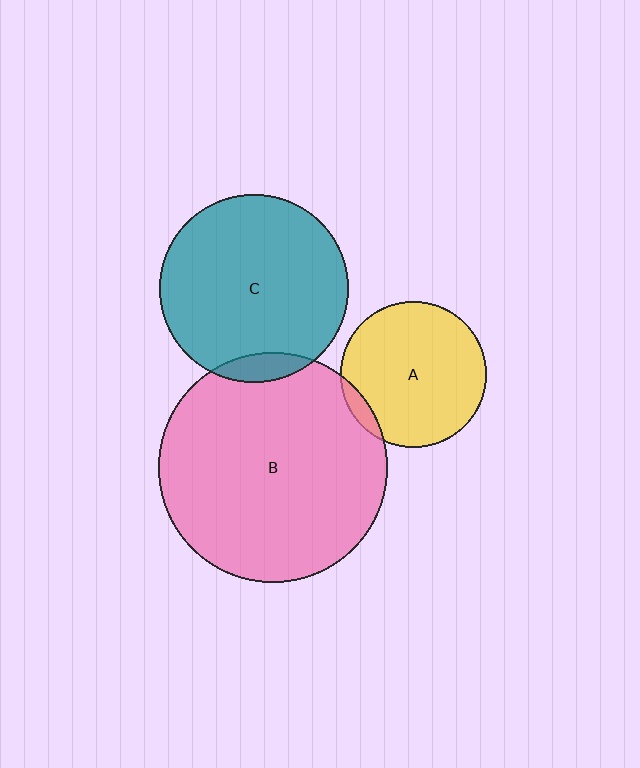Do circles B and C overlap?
Yes.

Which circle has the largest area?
Circle B (pink).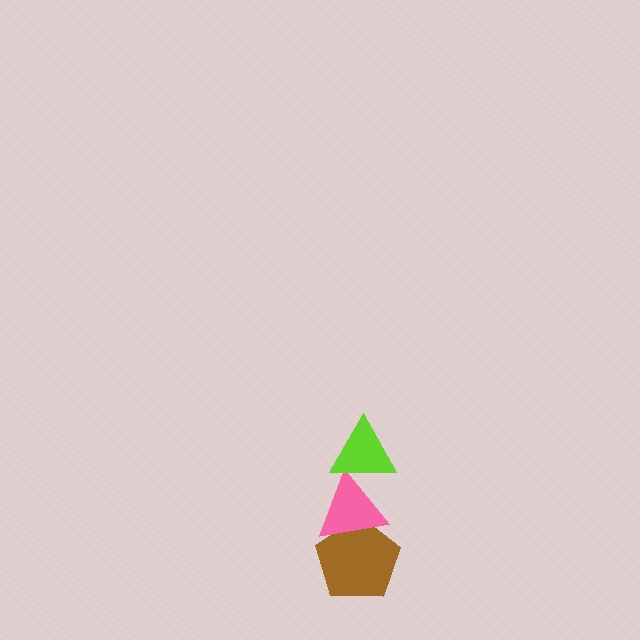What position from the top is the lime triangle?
The lime triangle is 1st from the top.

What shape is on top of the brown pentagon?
The pink triangle is on top of the brown pentagon.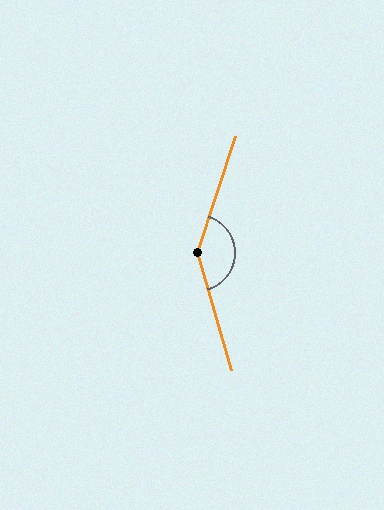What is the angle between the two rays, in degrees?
Approximately 145 degrees.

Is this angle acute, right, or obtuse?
It is obtuse.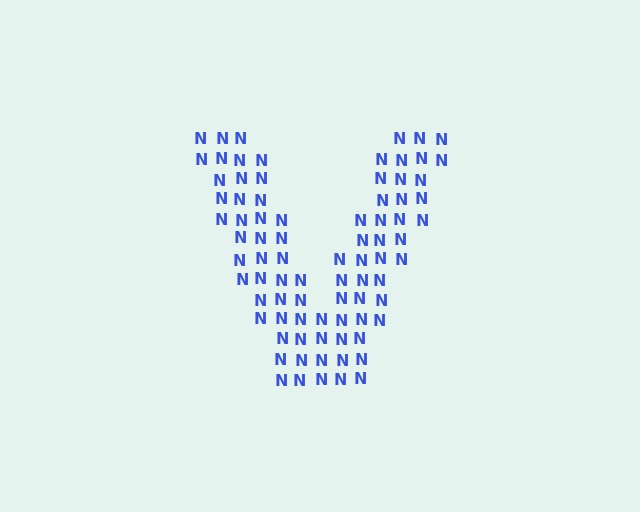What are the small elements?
The small elements are letter N's.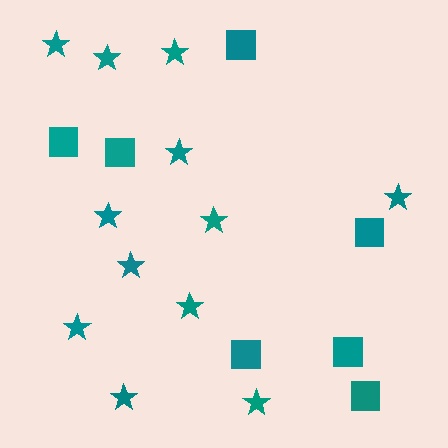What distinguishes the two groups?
There are 2 groups: one group of stars (12) and one group of squares (7).